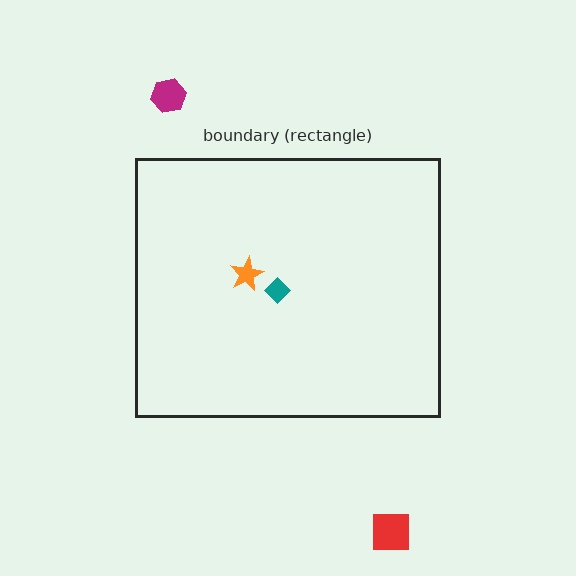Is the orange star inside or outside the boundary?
Inside.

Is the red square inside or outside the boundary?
Outside.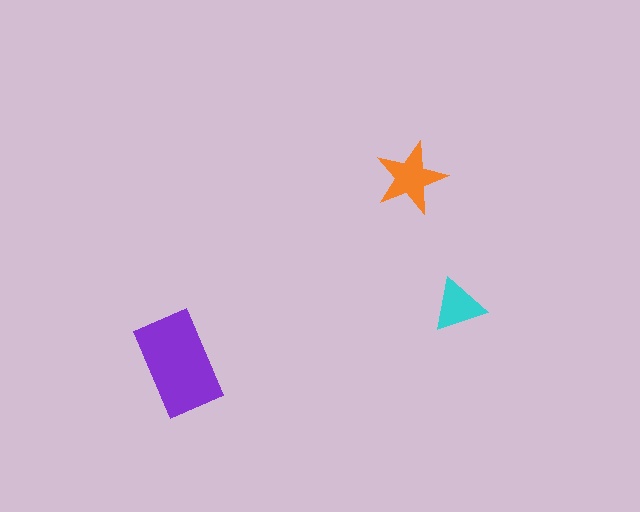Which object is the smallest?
The cyan triangle.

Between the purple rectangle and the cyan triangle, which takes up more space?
The purple rectangle.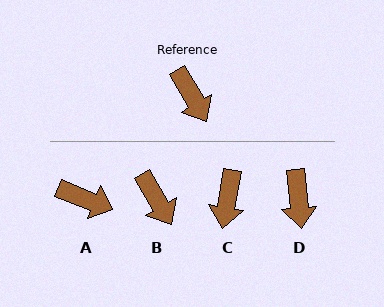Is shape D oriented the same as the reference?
No, it is off by about 25 degrees.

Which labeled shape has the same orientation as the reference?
B.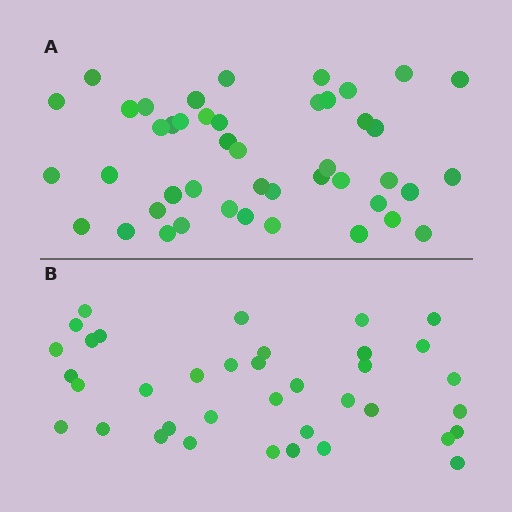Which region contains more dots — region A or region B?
Region A (the top region) has more dots.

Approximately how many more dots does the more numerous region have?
Region A has roughly 8 or so more dots than region B.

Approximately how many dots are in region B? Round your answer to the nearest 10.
About 40 dots. (The exact count is 37, which rounds to 40.)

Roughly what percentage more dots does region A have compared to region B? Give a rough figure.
About 20% more.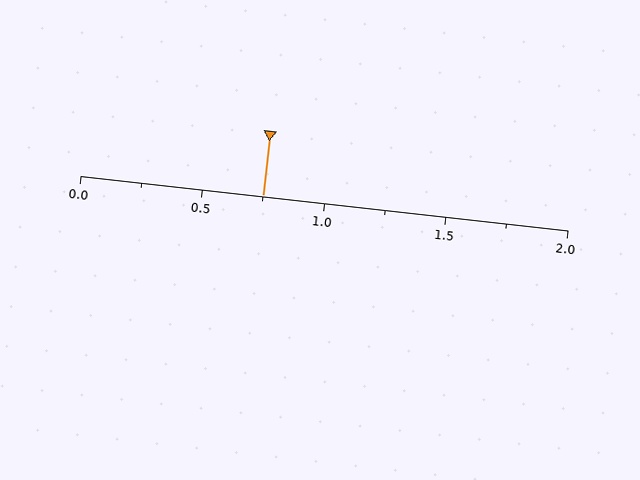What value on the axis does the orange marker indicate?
The marker indicates approximately 0.75.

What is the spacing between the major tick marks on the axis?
The major ticks are spaced 0.5 apart.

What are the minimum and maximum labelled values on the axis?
The axis runs from 0.0 to 2.0.